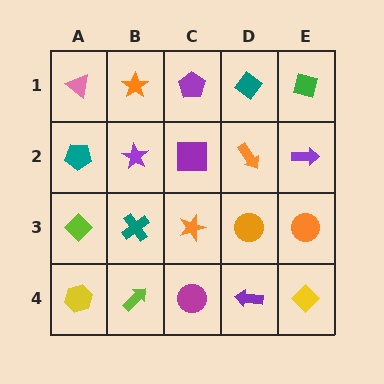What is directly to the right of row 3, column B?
An orange star.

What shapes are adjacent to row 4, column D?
An orange circle (row 3, column D), a magenta circle (row 4, column C), a yellow diamond (row 4, column E).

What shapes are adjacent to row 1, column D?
An orange arrow (row 2, column D), a purple pentagon (row 1, column C), a green square (row 1, column E).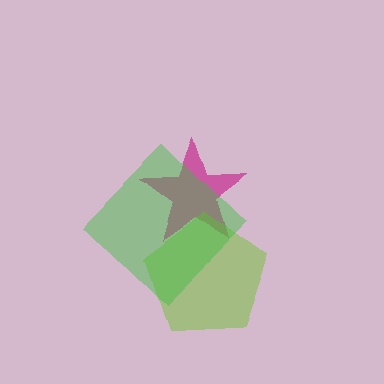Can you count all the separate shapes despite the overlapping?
Yes, there are 3 separate shapes.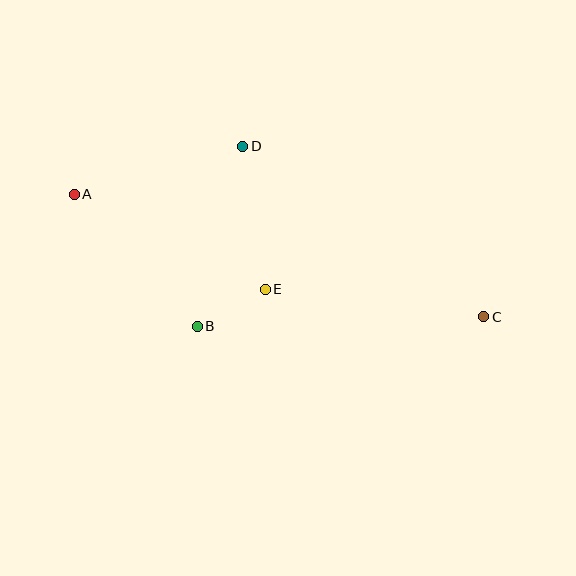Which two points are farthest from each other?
Points A and C are farthest from each other.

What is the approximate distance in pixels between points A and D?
The distance between A and D is approximately 175 pixels.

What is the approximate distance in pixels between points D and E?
The distance between D and E is approximately 145 pixels.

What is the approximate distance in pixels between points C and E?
The distance between C and E is approximately 220 pixels.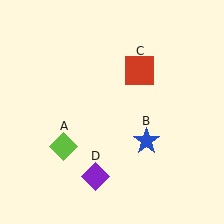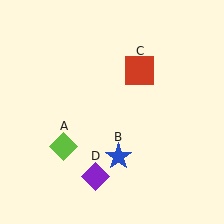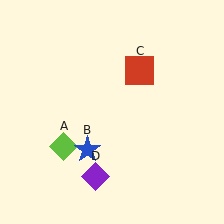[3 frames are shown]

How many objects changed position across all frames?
1 object changed position: blue star (object B).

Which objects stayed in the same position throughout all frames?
Lime diamond (object A) and red square (object C) and purple diamond (object D) remained stationary.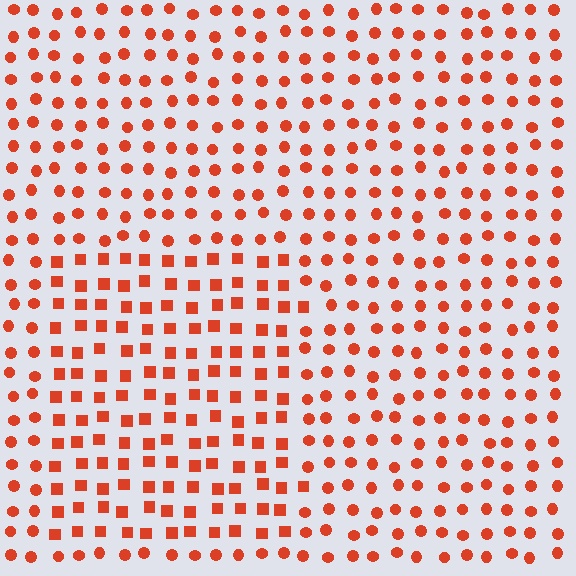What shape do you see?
I see a rectangle.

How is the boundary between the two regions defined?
The boundary is defined by a change in element shape: squares inside vs. circles outside. All elements share the same color and spacing.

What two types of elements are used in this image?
The image uses squares inside the rectangle region and circles outside it.